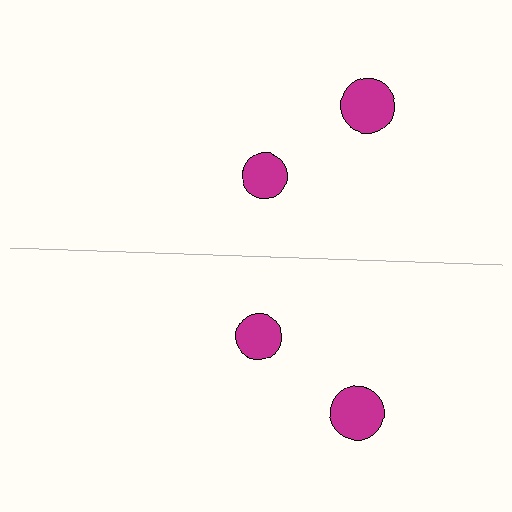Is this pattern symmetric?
Yes, this pattern has bilateral (reflection) symmetry.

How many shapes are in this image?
There are 4 shapes in this image.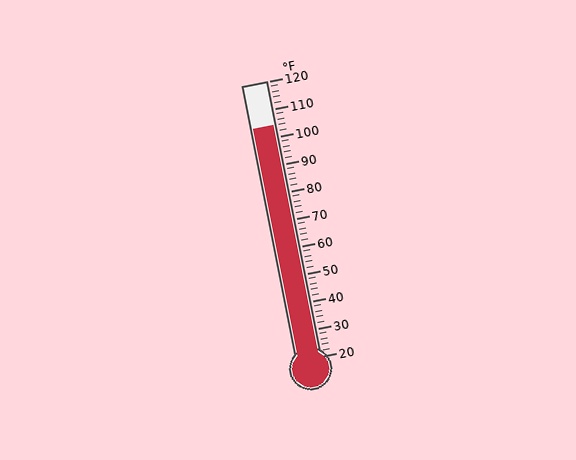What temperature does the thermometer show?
The thermometer shows approximately 104°F.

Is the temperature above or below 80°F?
The temperature is above 80°F.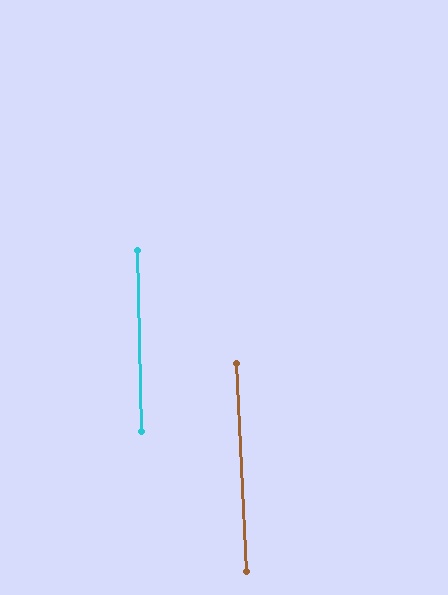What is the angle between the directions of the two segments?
Approximately 2 degrees.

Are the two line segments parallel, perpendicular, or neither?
Parallel — their directions differ by only 1.6°.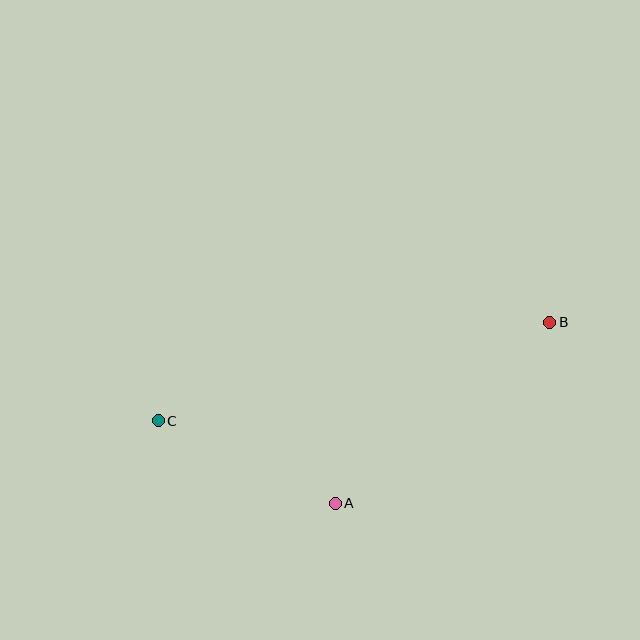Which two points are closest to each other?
Points A and C are closest to each other.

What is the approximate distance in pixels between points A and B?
The distance between A and B is approximately 281 pixels.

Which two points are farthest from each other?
Points B and C are farthest from each other.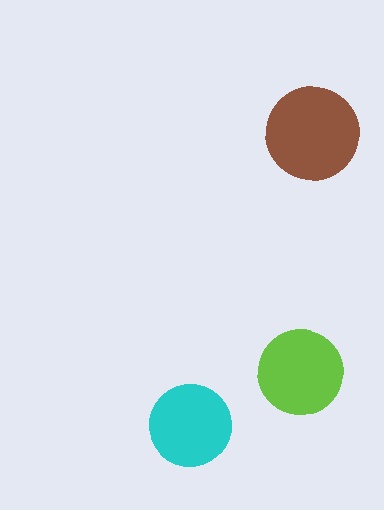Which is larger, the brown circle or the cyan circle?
The brown one.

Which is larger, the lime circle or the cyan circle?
The lime one.